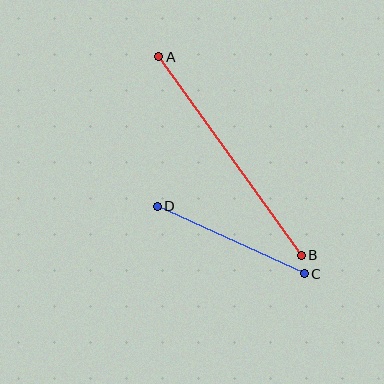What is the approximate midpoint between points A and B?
The midpoint is at approximately (230, 156) pixels.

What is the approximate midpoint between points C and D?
The midpoint is at approximately (231, 240) pixels.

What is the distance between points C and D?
The distance is approximately 162 pixels.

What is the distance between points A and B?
The distance is approximately 244 pixels.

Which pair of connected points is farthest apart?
Points A and B are farthest apart.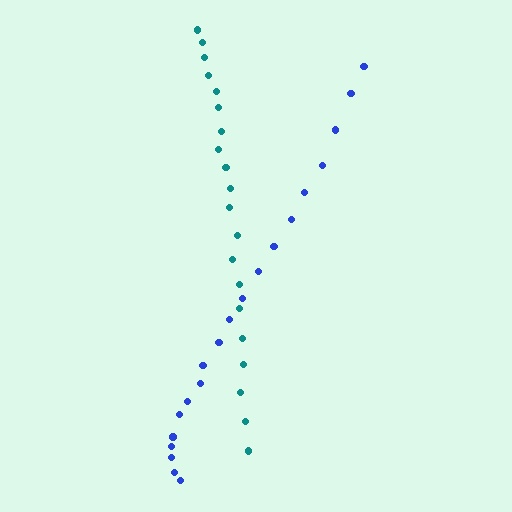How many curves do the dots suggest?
There are 2 distinct paths.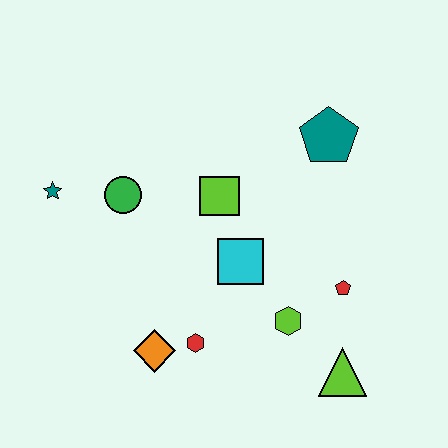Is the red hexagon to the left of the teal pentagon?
Yes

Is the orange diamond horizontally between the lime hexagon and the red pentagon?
No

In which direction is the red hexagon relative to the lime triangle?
The red hexagon is to the left of the lime triangle.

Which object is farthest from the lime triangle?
The teal star is farthest from the lime triangle.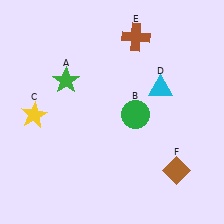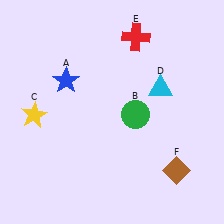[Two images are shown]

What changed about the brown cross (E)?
In Image 1, E is brown. In Image 2, it changed to red.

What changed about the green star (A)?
In Image 1, A is green. In Image 2, it changed to blue.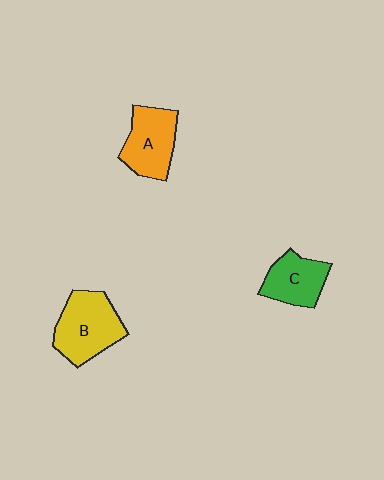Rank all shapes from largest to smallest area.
From largest to smallest: B (yellow), A (orange), C (green).